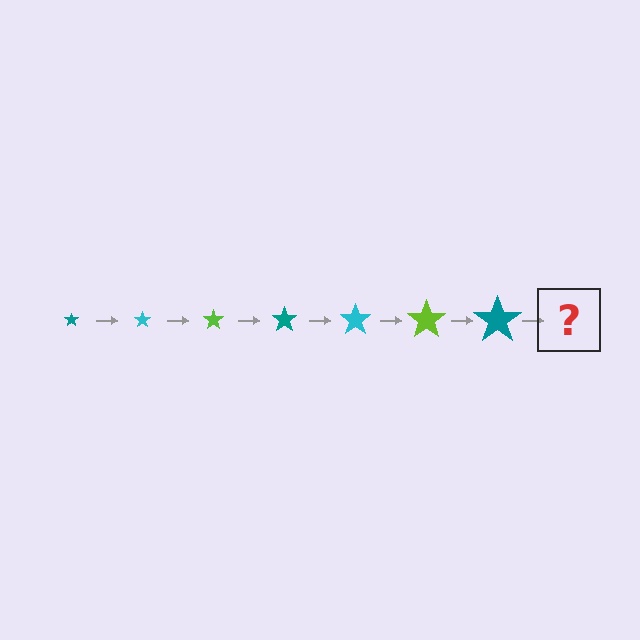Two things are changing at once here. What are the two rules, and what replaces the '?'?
The two rules are that the star grows larger each step and the color cycles through teal, cyan, and lime. The '?' should be a cyan star, larger than the previous one.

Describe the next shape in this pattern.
It should be a cyan star, larger than the previous one.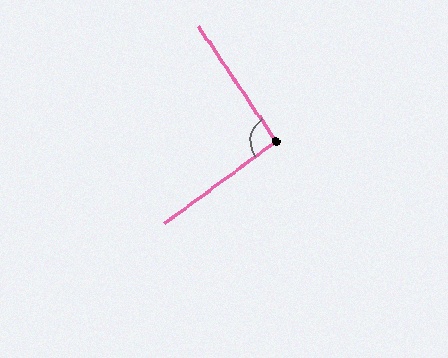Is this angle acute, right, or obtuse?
It is approximately a right angle.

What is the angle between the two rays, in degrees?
Approximately 92 degrees.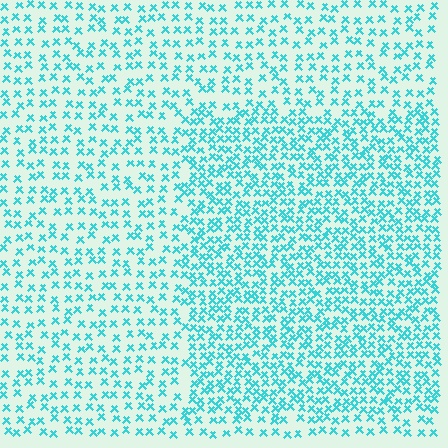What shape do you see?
I see a rectangle.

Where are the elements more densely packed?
The elements are more densely packed inside the rectangle boundary.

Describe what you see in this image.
The image contains small cyan elements arranged at two different densities. A rectangle-shaped region is visible where the elements are more densely packed than the surrounding area.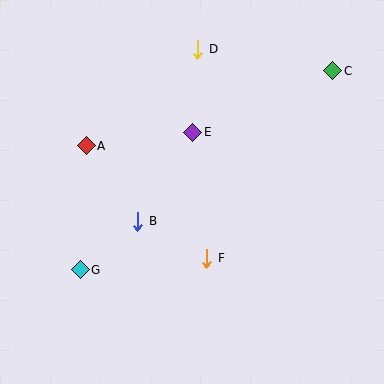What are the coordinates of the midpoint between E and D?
The midpoint between E and D is at (195, 91).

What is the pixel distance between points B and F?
The distance between B and F is 78 pixels.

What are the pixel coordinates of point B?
Point B is at (138, 221).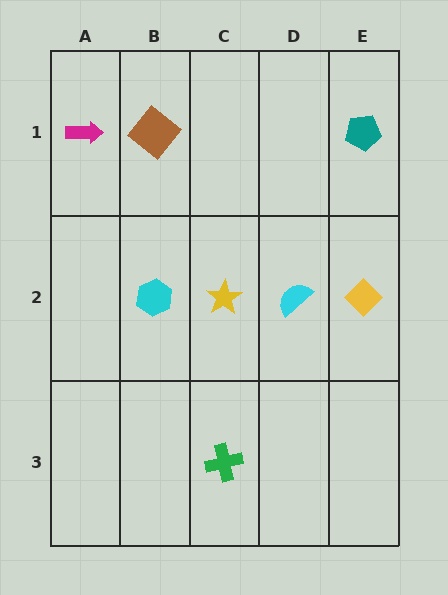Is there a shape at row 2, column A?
No, that cell is empty.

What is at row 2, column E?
A yellow diamond.